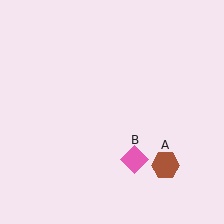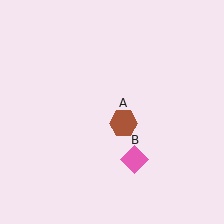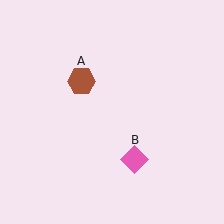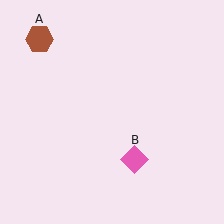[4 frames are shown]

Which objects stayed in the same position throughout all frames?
Pink diamond (object B) remained stationary.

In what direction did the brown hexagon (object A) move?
The brown hexagon (object A) moved up and to the left.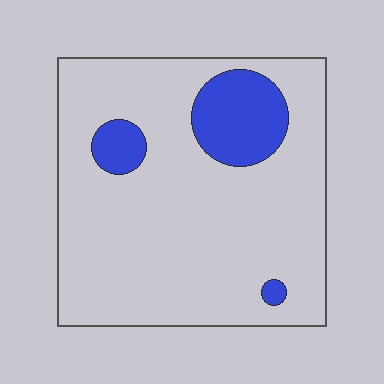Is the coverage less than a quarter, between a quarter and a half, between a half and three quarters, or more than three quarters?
Less than a quarter.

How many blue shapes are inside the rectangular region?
3.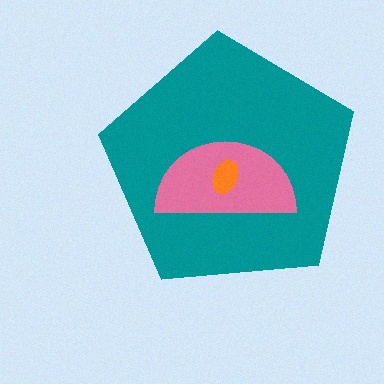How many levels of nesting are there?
3.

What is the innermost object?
The orange ellipse.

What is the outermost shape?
The teal pentagon.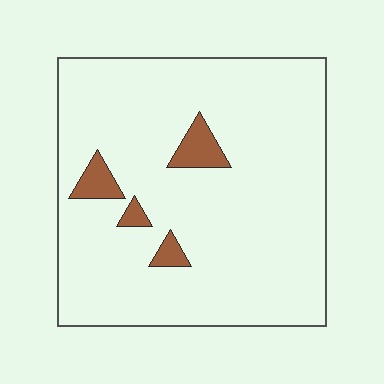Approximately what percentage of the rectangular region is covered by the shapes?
Approximately 5%.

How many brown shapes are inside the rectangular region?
4.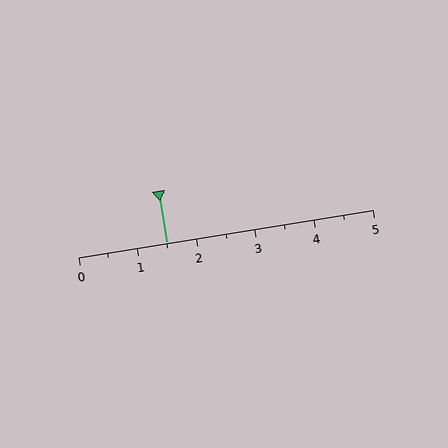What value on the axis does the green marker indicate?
The marker indicates approximately 1.5.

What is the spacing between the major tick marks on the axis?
The major ticks are spaced 1 apart.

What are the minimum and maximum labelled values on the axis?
The axis runs from 0 to 5.